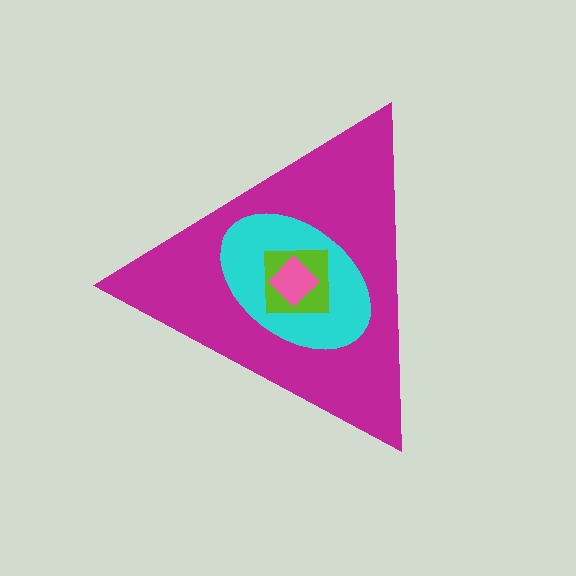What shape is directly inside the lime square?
The pink diamond.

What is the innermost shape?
The pink diamond.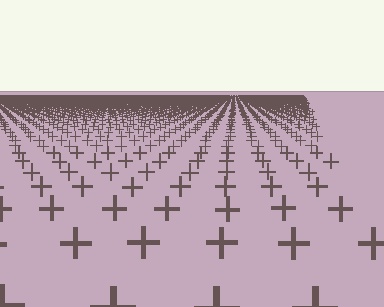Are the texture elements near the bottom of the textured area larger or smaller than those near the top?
Larger. Near the bottom, elements are closer to the viewer and appear at a bigger on-screen size.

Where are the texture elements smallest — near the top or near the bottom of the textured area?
Near the top.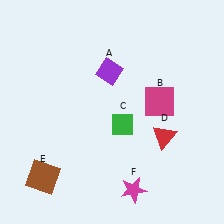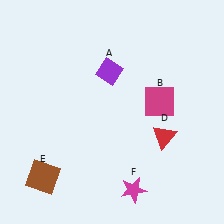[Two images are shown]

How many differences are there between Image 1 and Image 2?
There is 1 difference between the two images.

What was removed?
The green diamond (C) was removed in Image 2.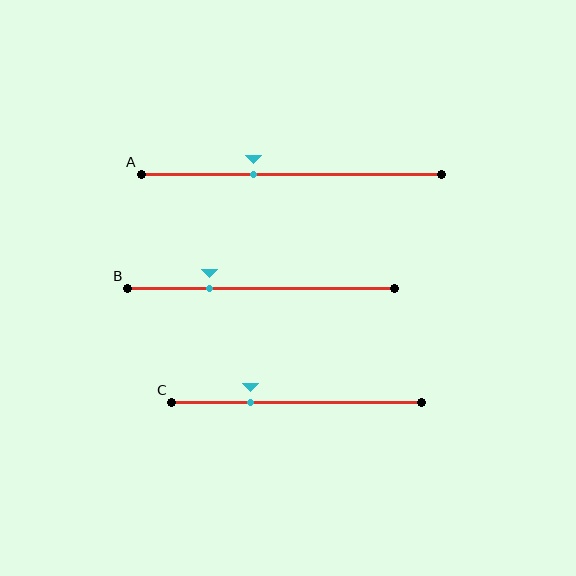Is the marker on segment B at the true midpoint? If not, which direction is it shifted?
No, the marker on segment B is shifted to the left by about 19% of the segment length.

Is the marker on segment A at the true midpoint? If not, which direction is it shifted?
No, the marker on segment A is shifted to the left by about 13% of the segment length.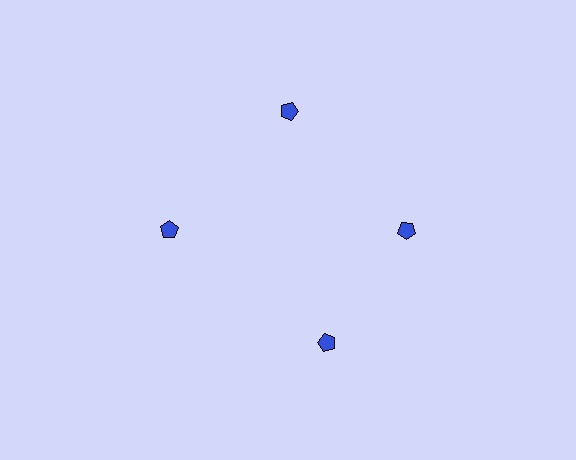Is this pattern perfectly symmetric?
No. The 4 blue pentagons are arranged in a ring, but one element near the 6 o'clock position is rotated out of alignment along the ring, breaking the 4-fold rotational symmetry.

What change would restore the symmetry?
The symmetry would be restored by rotating it back into even spacing with its neighbors so that all 4 pentagons sit at equal angles and equal distance from the center.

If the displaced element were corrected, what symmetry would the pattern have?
It would have 4-fold rotational symmetry — the pattern would map onto itself every 90 degrees.